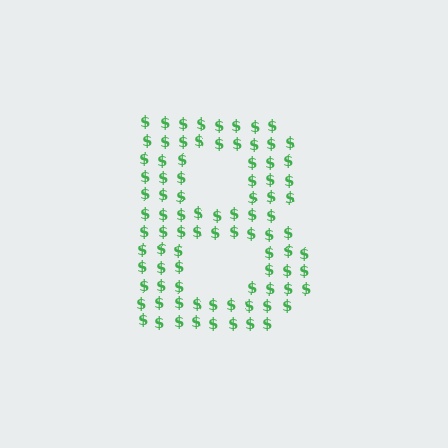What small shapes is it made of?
It is made of small dollar signs.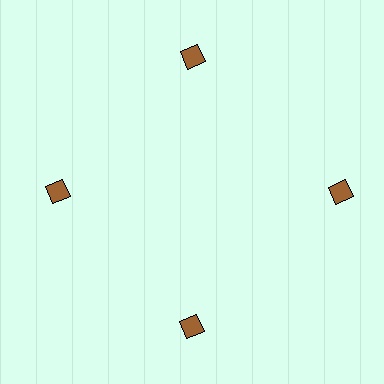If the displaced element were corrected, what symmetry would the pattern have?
It would have 4-fold rotational symmetry — the pattern would map onto itself every 90 degrees.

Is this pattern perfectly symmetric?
No. The 4 brown diamonds are arranged in a ring, but one element near the 3 o'clock position is pushed outward from the center, breaking the 4-fold rotational symmetry.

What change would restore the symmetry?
The symmetry would be restored by moving it inward, back onto the ring so that all 4 diamonds sit at equal angles and equal distance from the center.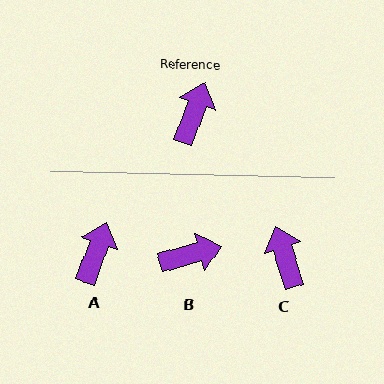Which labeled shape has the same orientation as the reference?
A.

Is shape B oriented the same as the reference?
No, it is off by about 55 degrees.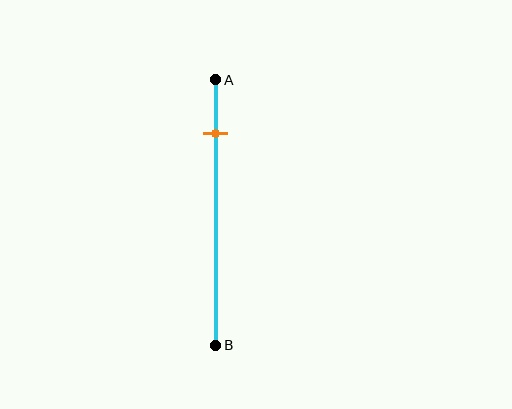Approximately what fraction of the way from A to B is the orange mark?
The orange mark is approximately 20% of the way from A to B.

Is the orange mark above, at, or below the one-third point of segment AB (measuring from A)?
The orange mark is above the one-third point of segment AB.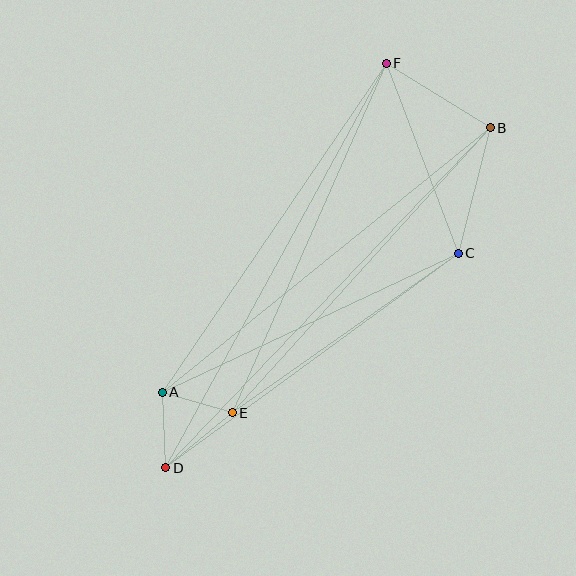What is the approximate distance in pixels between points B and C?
The distance between B and C is approximately 129 pixels.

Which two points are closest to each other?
Points A and E are closest to each other.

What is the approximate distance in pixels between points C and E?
The distance between C and E is approximately 277 pixels.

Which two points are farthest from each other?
Points B and D are farthest from each other.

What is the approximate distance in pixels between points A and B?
The distance between A and B is approximately 421 pixels.